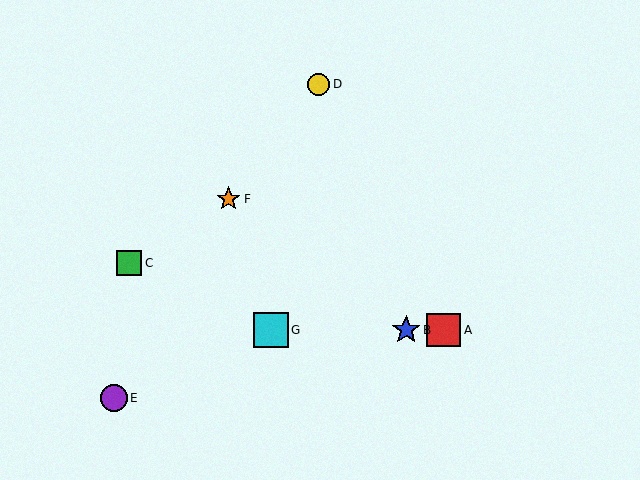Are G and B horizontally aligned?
Yes, both are at y≈330.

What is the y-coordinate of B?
Object B is at y≈330.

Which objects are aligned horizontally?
Objects A, B, G are aligned horizontally.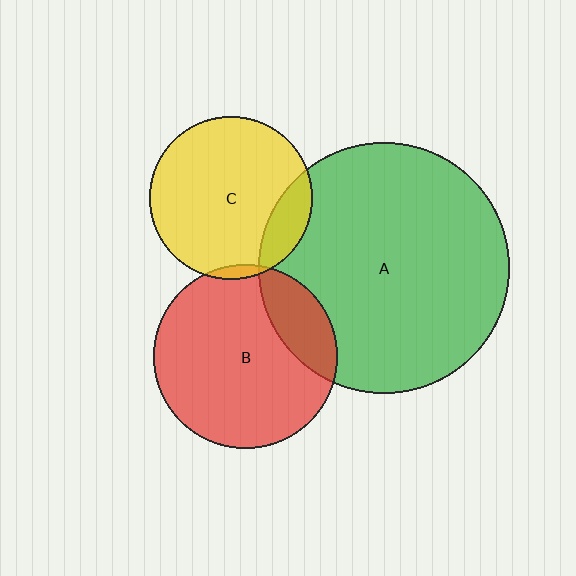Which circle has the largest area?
Circle A (green).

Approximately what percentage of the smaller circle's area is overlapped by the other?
Approximately 20%.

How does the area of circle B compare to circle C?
Approximately 1.3 times.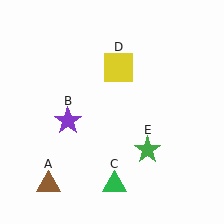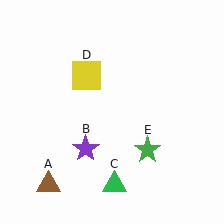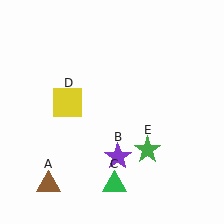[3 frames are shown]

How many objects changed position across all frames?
2 objects changed position: purple star (object B), yellow square (object D).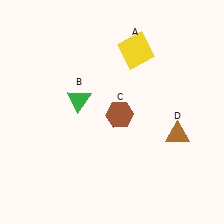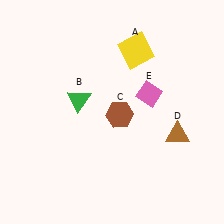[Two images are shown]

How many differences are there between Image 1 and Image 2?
There is 1 difference between the two images.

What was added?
A pink diamond (E) was added in Image 2.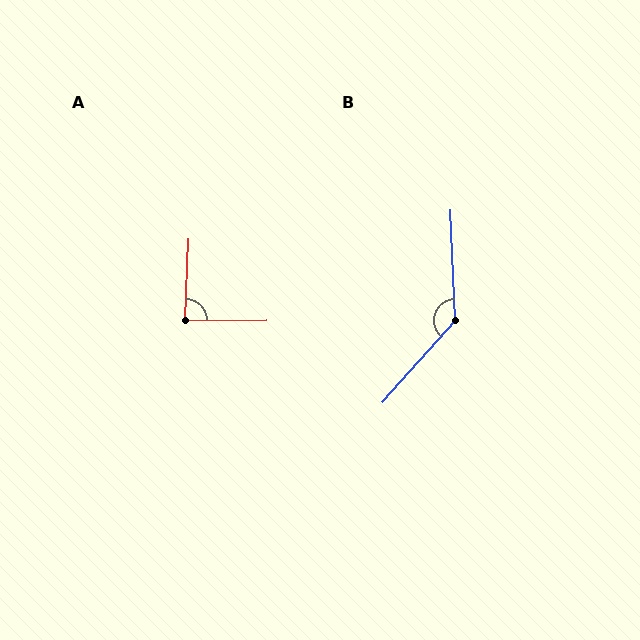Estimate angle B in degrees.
Approximately 136 degrees.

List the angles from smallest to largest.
A (87°), B (136°).